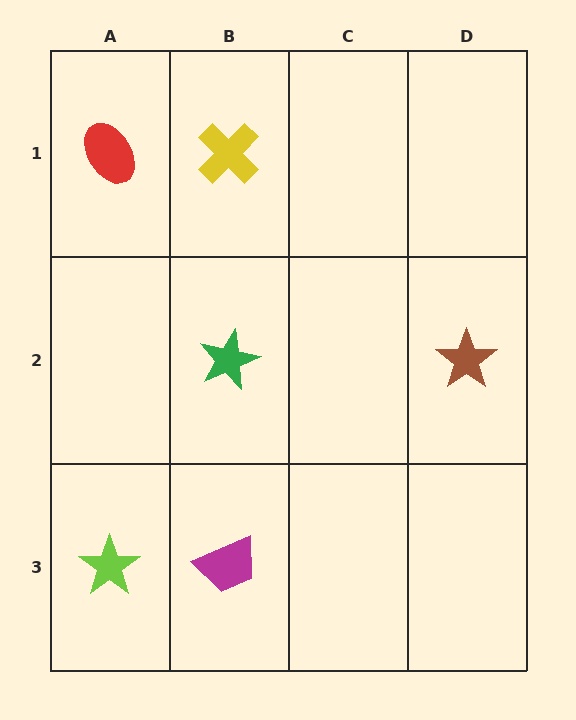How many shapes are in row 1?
2 shapes.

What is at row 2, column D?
A brown star.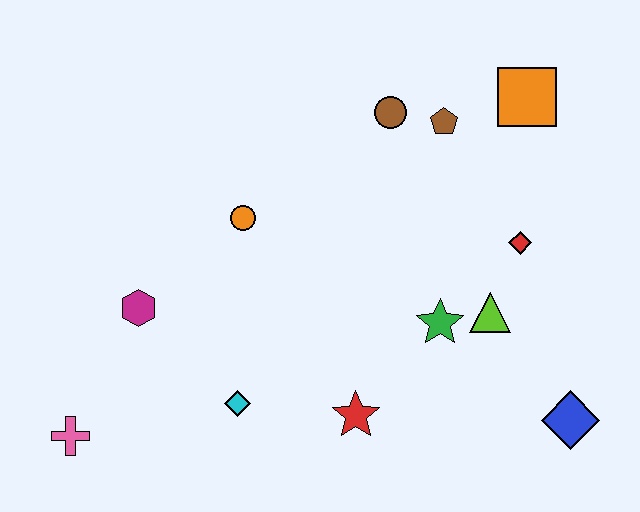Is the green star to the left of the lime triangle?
Yes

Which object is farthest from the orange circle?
The blue diamond is farthest from the orange circle.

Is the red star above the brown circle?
No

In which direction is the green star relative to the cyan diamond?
The green star is to the right of the cyan diamond.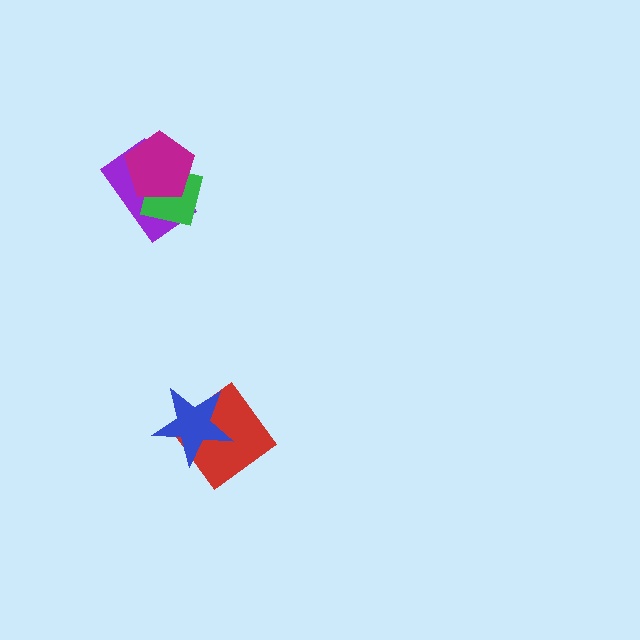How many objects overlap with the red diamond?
1 object overlaps with the red diamond.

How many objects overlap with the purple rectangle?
2 objects overlap with the purple rectangle.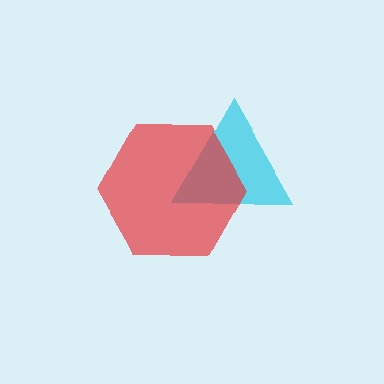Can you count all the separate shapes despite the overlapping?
Yes, there are 2 separate shapes.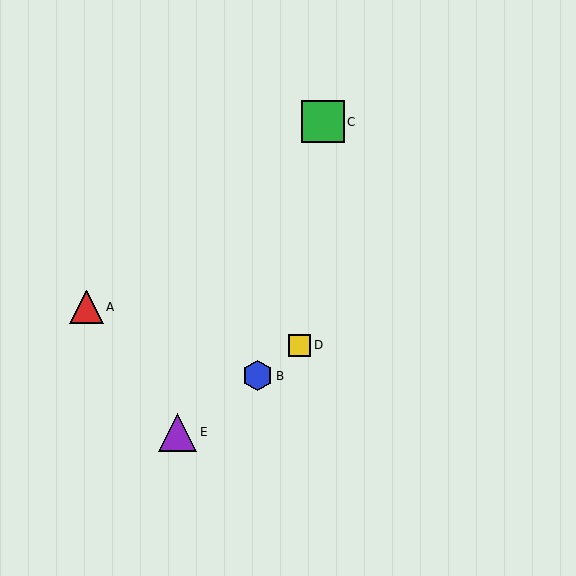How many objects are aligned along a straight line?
3 objects (B, D, E) are aligned along a straight line.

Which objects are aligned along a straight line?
Objects B, D, E are aligned along a straight line.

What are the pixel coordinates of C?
Object C is at (323, 122).